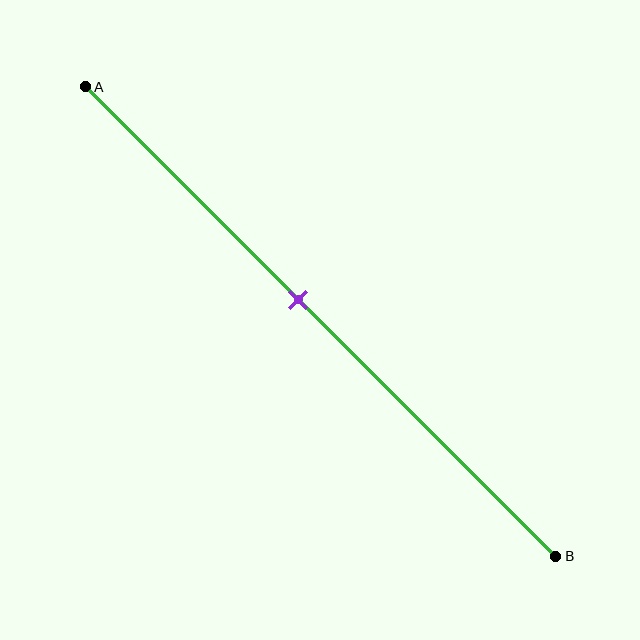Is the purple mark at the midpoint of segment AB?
No, the mark is at about 45% from A, not at the 50% midpoint.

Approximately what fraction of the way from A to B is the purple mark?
The purple mark is approximately 45% of the way from A to B.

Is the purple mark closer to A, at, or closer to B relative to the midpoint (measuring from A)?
The purple mark is closer to point A than the midpoint of segment AB.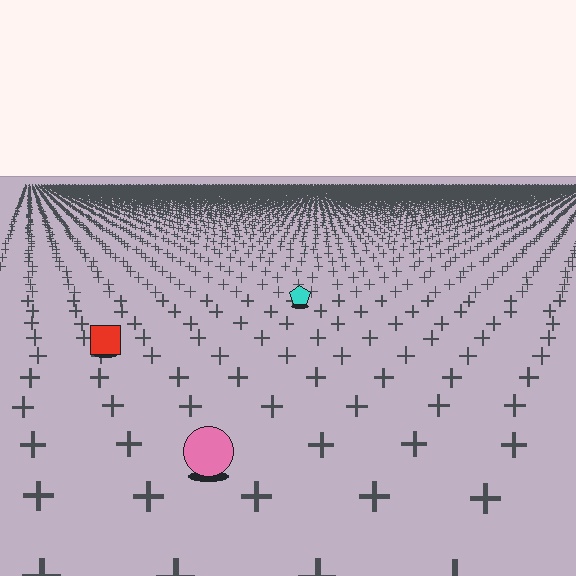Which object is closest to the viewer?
The pink circle is closest. The texture marks near it are larger and more spread out.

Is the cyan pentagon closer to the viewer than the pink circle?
No. The pink circle is closer — you can tell from the texture gradient: the ground texture is coarser near it.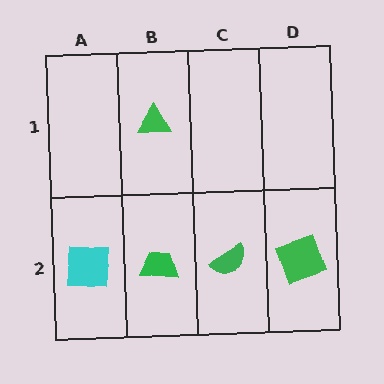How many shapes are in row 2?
4 shapes.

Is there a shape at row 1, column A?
No, that cell is empty.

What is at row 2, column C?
A green semicircle.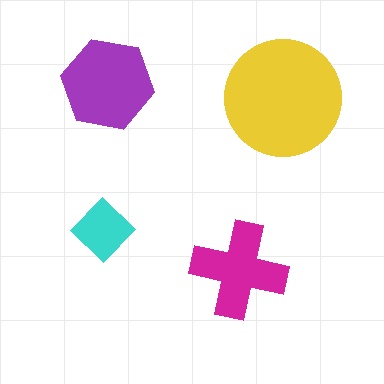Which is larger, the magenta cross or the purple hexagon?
The purple hexagon.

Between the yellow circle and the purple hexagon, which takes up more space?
The yellow circle.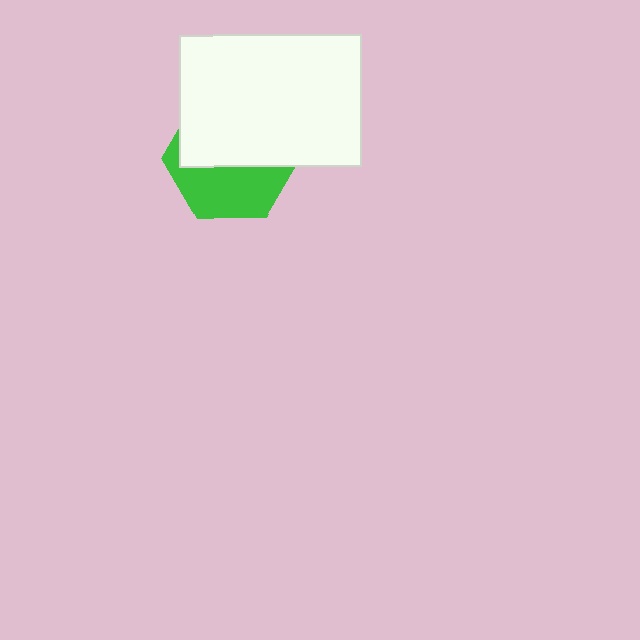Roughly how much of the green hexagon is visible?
A small part of it is visible (roughly 43%).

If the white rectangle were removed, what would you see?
You would see the complete green hexagon.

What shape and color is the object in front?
The object in front is a white rectangle.